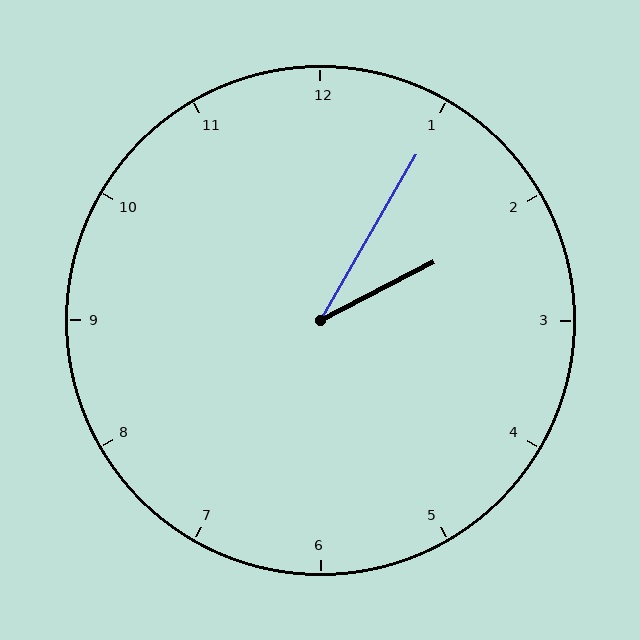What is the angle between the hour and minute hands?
Approximately 32 degrees.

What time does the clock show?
2:05.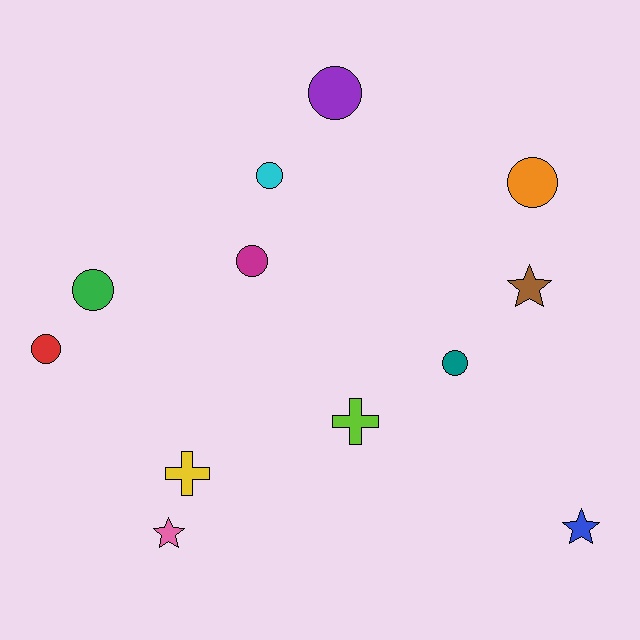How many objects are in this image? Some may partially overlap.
There are 12 objects.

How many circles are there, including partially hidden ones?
There are 7 circles.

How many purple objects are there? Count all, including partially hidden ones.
There is 1 purple object.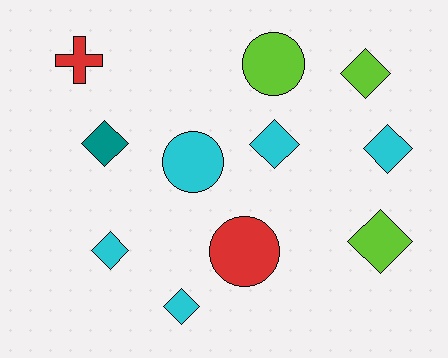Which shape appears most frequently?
Diamond, with 7 objects.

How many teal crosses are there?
There are no teal crosses.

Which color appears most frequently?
Cyan, with 5 objects.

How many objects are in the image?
There are 11 objects.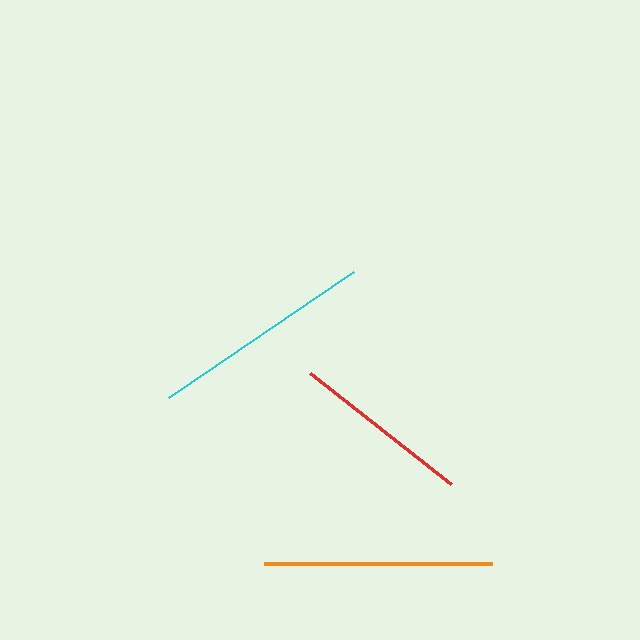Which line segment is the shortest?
The red line is the shortest at approximately 180 pixels.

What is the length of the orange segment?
The orange segment is approximately 228 pixels long.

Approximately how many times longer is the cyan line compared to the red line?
The cyan line is approximately 1.2 times the length of the red line.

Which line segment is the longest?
The orange line is the longest at approximately 228 pixels.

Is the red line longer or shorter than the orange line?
The orange line is longer than the red line.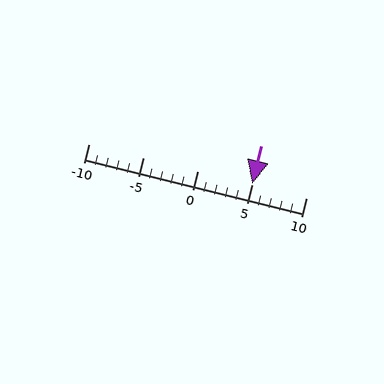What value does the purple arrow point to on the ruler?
The purple arrow points to approximately 5.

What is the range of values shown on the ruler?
The ruler shows values from -10 to 10.